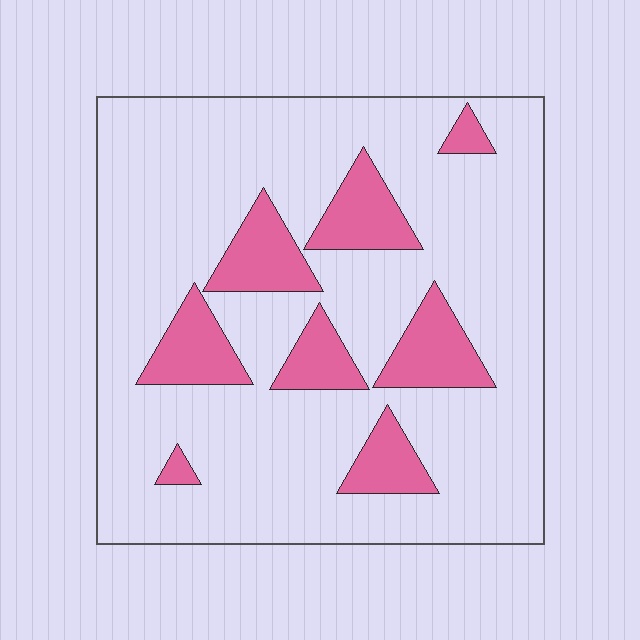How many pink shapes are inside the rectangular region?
8.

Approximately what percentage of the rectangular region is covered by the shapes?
Approximately 20%.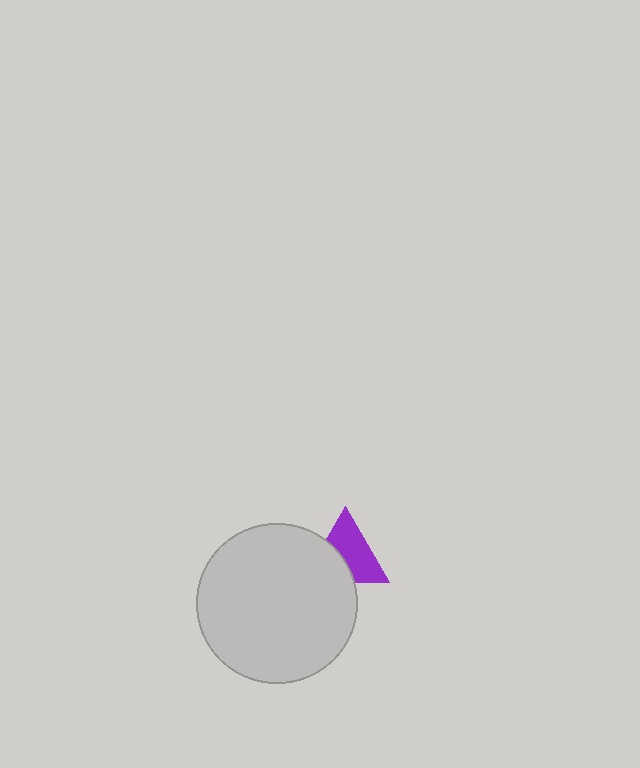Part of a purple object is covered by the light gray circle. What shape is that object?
It is a triangle.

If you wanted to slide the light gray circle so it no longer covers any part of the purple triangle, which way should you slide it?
Slide it toward the lower-left — that is the most direct way to separate the two shapes.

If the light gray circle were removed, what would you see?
You would see the complete purple triangle.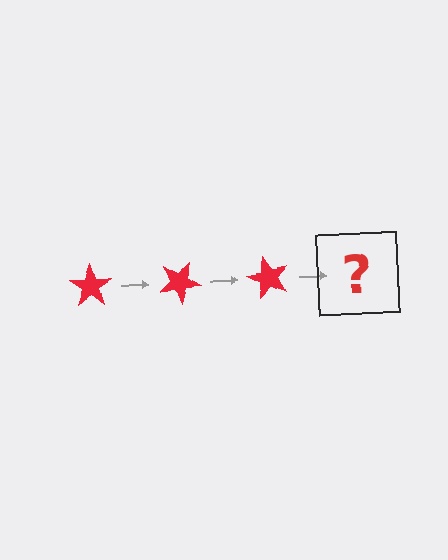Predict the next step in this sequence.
The next step is a red star rotated 90 degrees.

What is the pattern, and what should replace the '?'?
The pattern is that the star rotates 30 degrees each step. The '?' should be a red star rotated 90 degrees.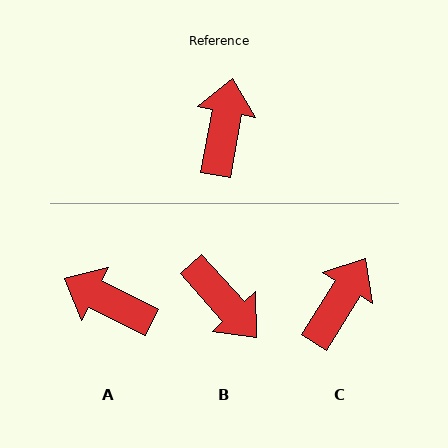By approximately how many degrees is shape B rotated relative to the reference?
Approximately 128 degrees clockwise.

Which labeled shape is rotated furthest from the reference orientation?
B, about 128 degrees away.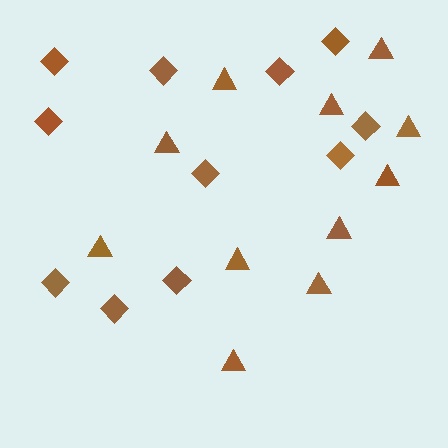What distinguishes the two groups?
There are 2 groups: one group of diamonds (11) and one group of triangles (11).